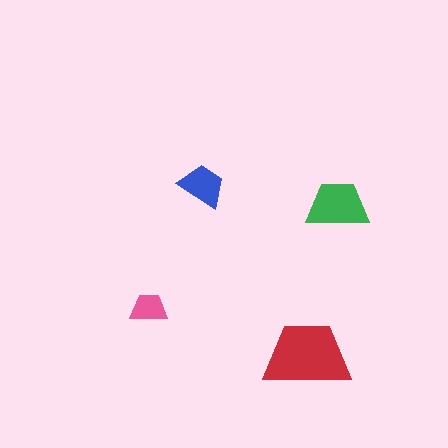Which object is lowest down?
The red trapezoid is bottommost.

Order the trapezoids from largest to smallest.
the red one, the green one, the blue one, the pink one.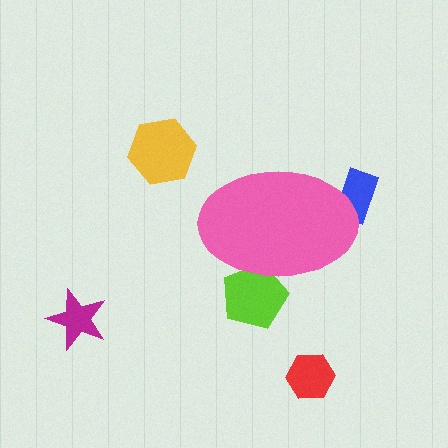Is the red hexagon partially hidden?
No, the red hexagon is fully visible.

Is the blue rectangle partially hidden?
Yes, the blue rectangle is partially hidden behind the pink ellipse.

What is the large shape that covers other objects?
A pink ellipse.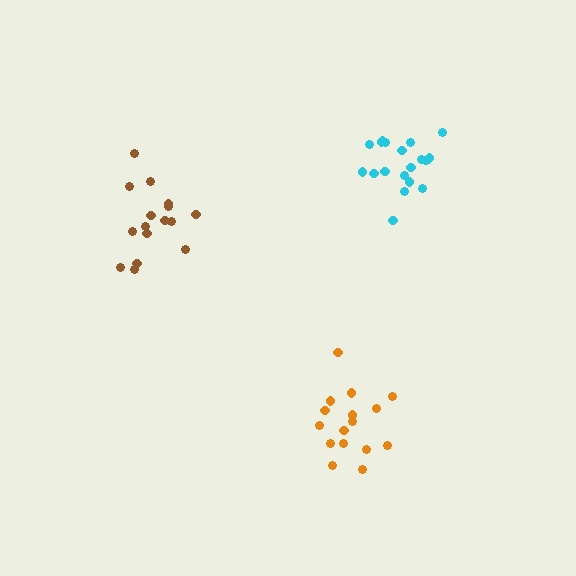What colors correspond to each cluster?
The clusters are colored: cyan, brown, orange.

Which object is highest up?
The cyan cluster is topmost.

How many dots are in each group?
Group 1: 20 dots, Group 2: 16 dots, Group 3: 16 dots (52 total).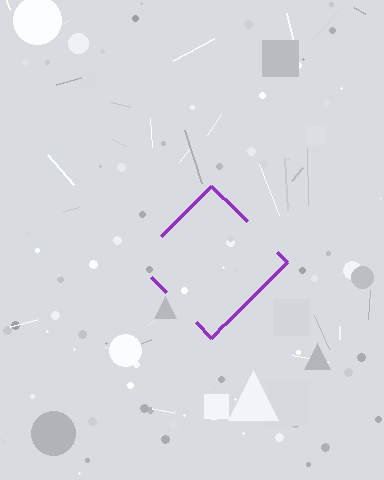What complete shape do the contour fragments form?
The contour fragments form a diamond.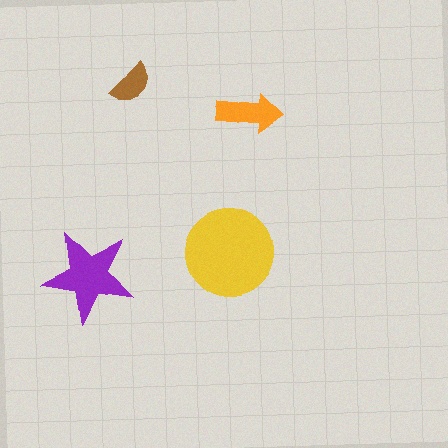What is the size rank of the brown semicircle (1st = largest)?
4th.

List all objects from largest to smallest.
The yellow circle, the purple star, the orange arrow, the brown semicircle.